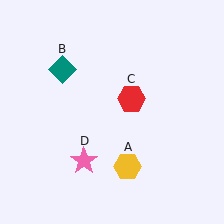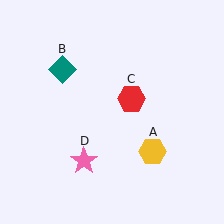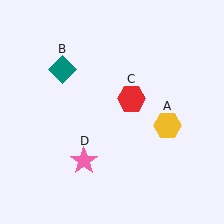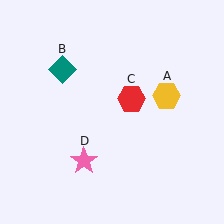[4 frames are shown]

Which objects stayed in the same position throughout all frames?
Teal diamond (object B) and red hexagon (object C) and pink star (object D) remained stationary.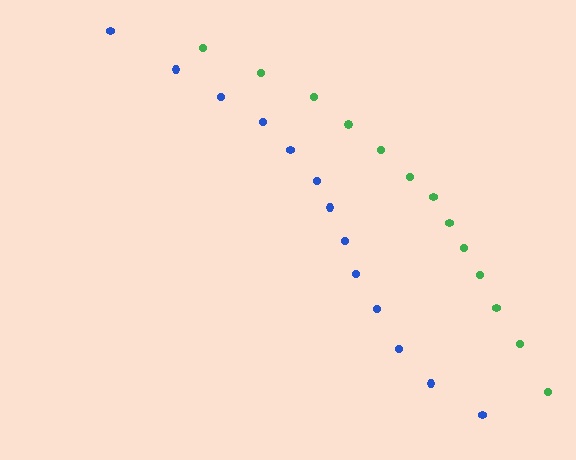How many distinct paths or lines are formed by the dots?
There are 2 distinct paths.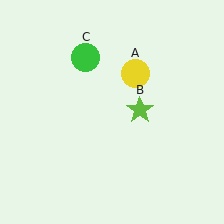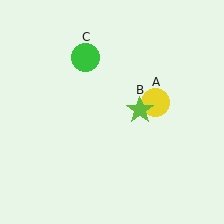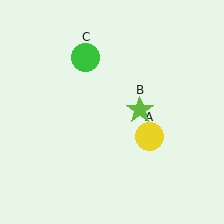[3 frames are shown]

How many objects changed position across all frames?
1 object changed position: yellow circle (object A).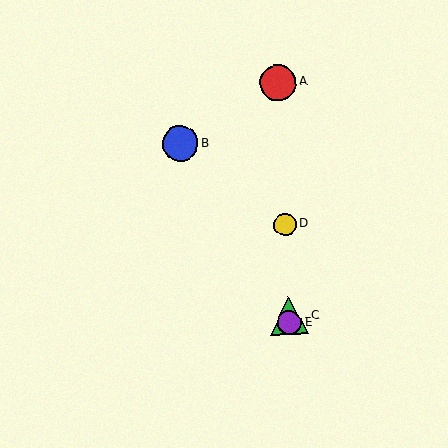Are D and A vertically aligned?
Yes, both are at x≈285.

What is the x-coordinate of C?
Object C is at x≈289.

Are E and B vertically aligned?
No, E is at x≈289 and B is at x≈180.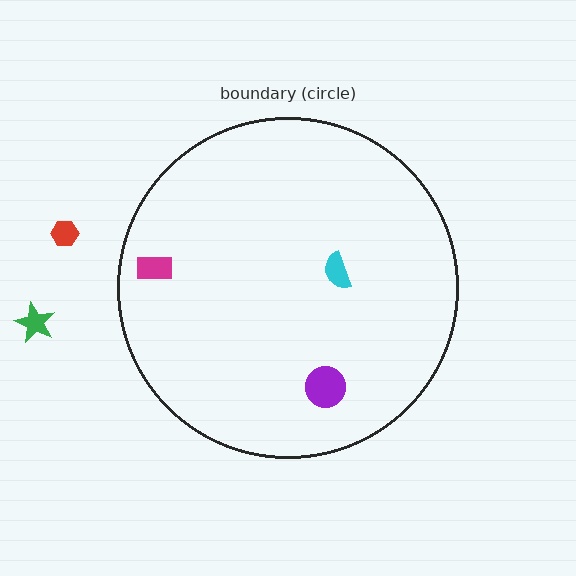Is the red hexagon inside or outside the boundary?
Outside.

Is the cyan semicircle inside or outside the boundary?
Inside.